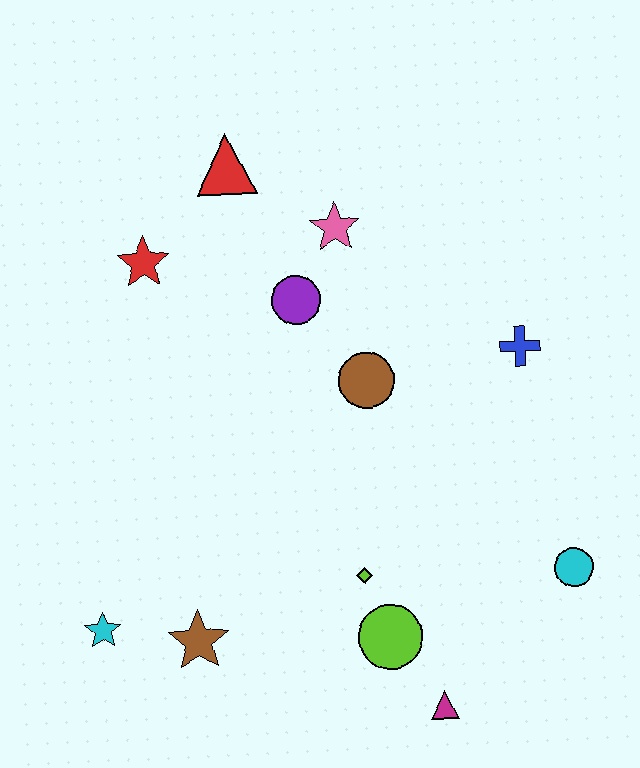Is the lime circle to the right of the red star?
Yes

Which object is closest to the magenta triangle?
The lime circle is closest to the magenta triangle.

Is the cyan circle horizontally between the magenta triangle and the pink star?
No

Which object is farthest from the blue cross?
The cyan star is farthest from the blue cross.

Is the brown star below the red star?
Yes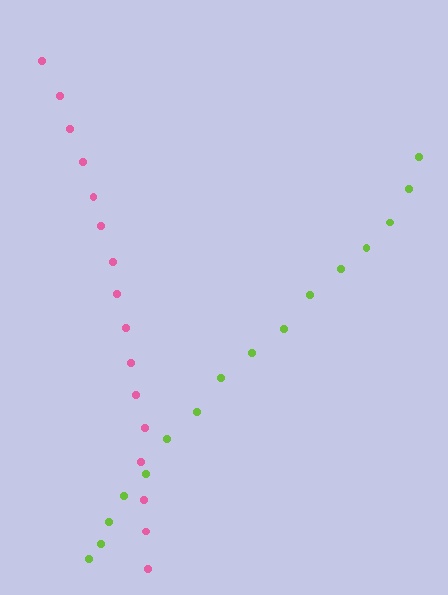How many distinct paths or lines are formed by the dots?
There are 2 distinct paths.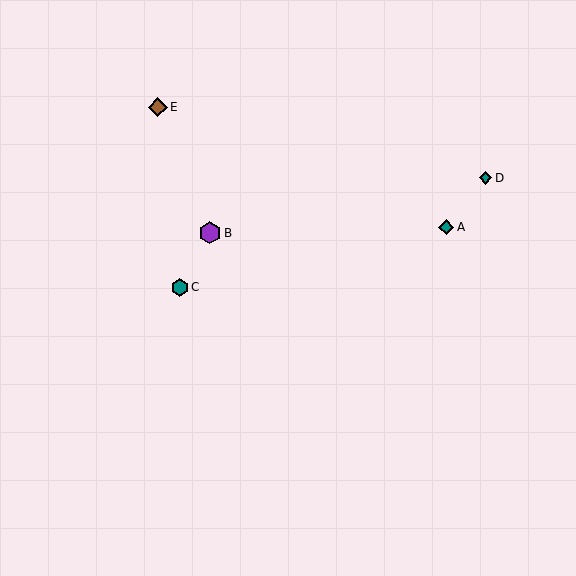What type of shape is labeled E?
Shape E is a brown diamond.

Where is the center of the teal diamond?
The center of the teal diamond is at (486, 178).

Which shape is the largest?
The purple hexagon (labeled B) is the largest.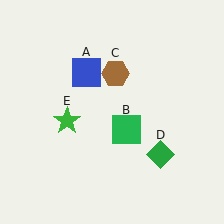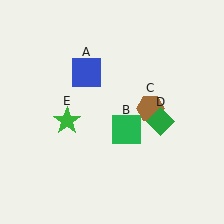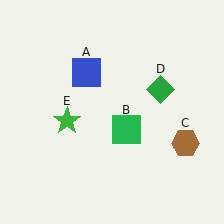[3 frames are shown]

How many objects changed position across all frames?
2 objects changed position: brown hexagon (object C), green diamond (object D).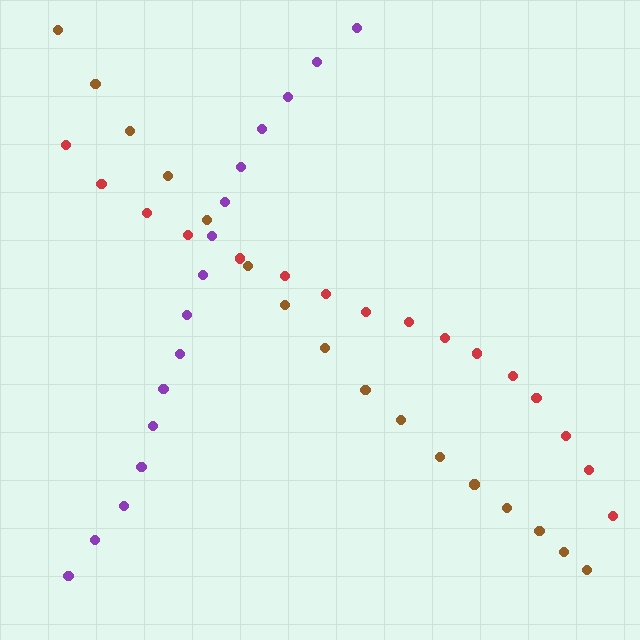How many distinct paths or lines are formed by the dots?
There are 3 distinct paths.